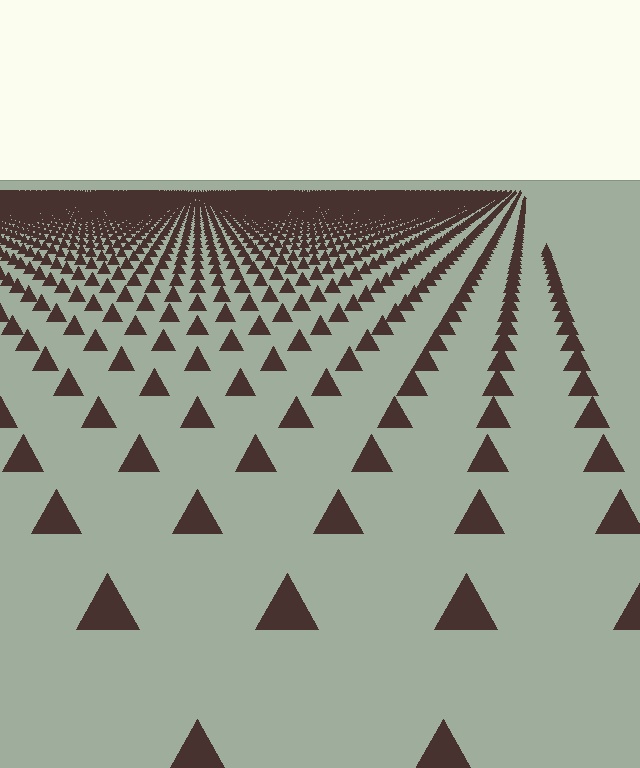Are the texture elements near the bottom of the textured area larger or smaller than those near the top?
Larger. Near the bottom, elements are closer to the viewer and appear at a bigger on-screen size.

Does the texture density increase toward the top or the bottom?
Density increases toward the top.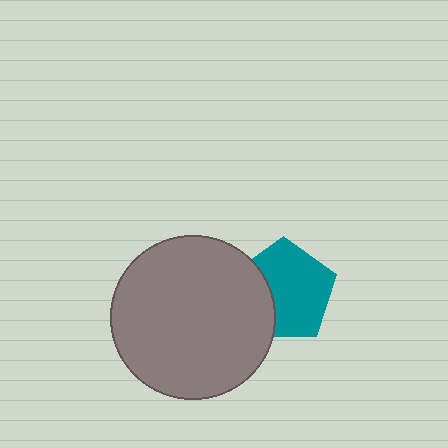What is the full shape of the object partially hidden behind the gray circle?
The partially hidden object is a teal pentagon.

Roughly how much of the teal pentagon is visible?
Most of it is visible (roughly 69%).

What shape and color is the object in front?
The object in front is a gray circle.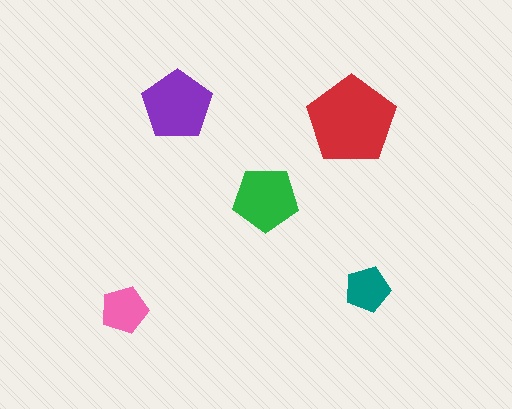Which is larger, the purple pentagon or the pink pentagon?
The purple one.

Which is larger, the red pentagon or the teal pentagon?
The red one.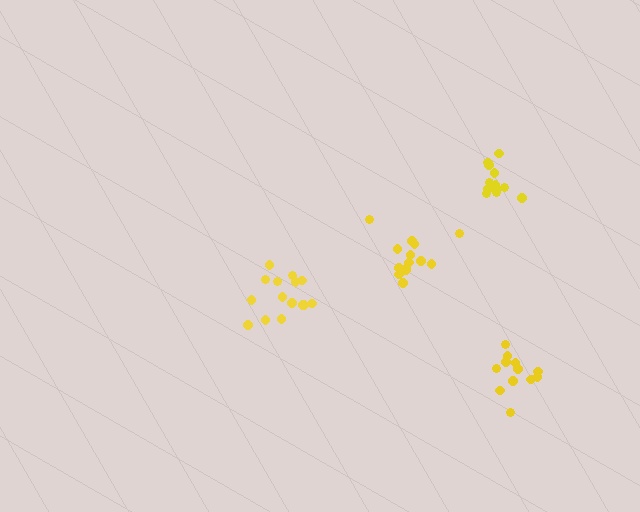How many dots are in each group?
Group 1: 12 dots, Group 2: 15 dots, Group 3: 12 dots, Group 4: 14 dots (53 total).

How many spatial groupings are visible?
There are 4 spatial groupings.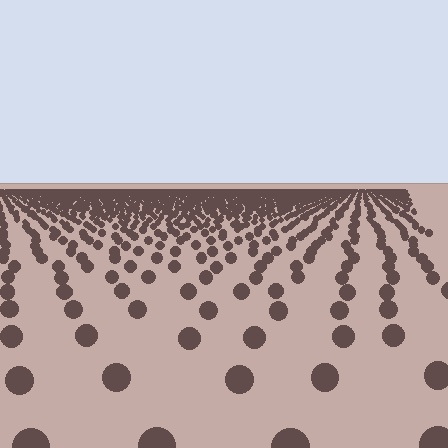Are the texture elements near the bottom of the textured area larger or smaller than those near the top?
Larger. Near the bottom, elements are closer to the viewer and appear at a bigger on-screen size.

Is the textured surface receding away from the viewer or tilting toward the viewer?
The surface is receding away from the viewer. Texture elements get smaller and denser toward the top.